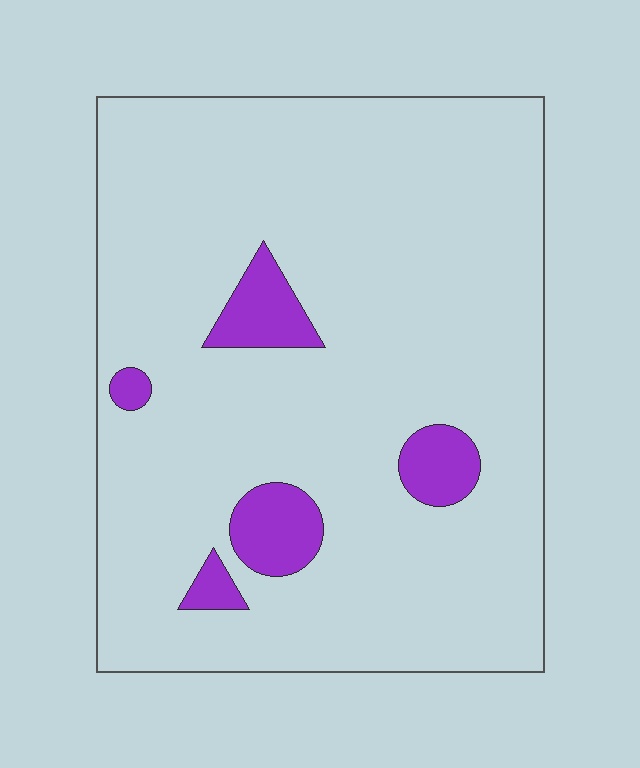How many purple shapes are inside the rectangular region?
5.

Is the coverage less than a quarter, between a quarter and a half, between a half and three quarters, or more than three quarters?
Less than a quarter.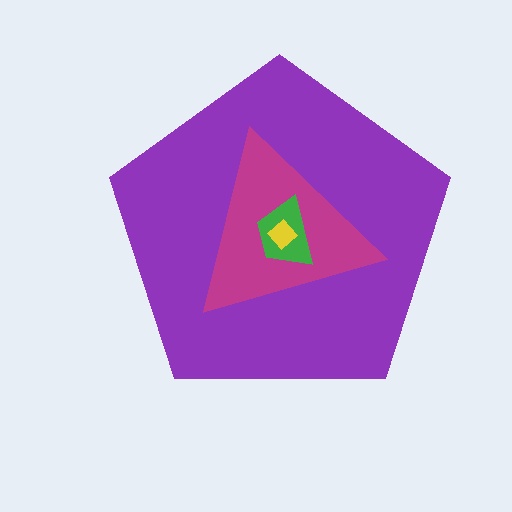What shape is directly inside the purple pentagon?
The magenta triangle.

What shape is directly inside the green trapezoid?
The yellow diamond.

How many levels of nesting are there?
4.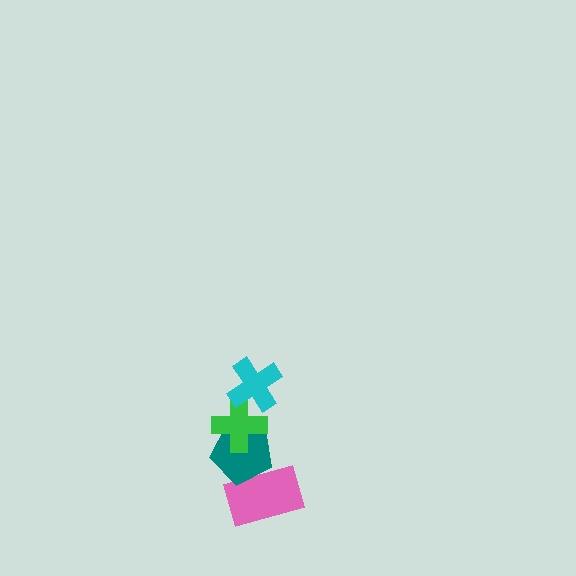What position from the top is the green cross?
The green cross is 2nd from the top.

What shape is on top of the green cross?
The cyan cross is on top of the green cross.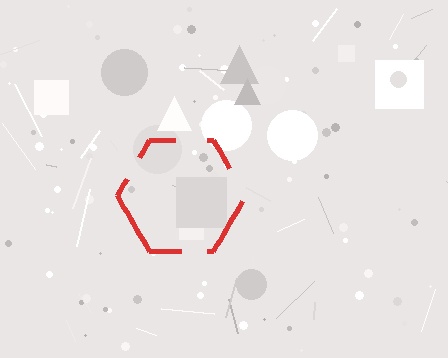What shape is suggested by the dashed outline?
The dashed outline suggests a hexagon.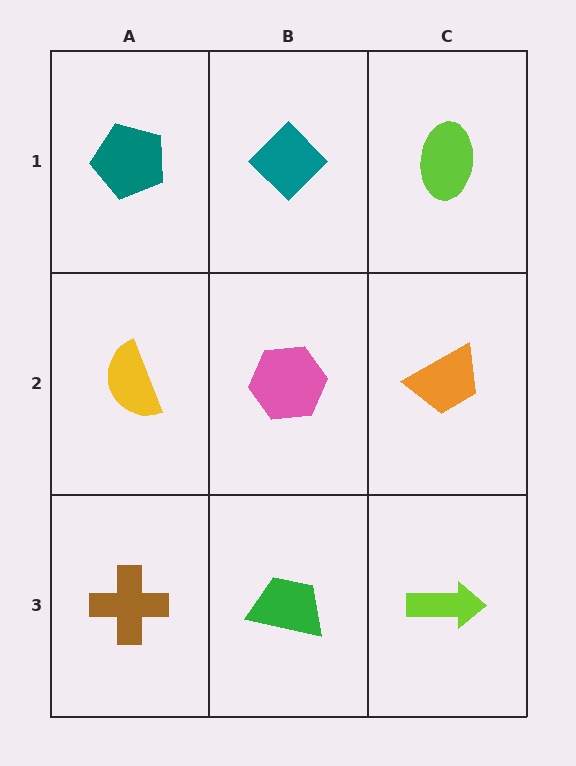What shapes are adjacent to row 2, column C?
A lime ellipse (row 1, column C), a lime arrow (row 3, column C), a pink hexagon (row 2, column B).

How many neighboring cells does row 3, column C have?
2.